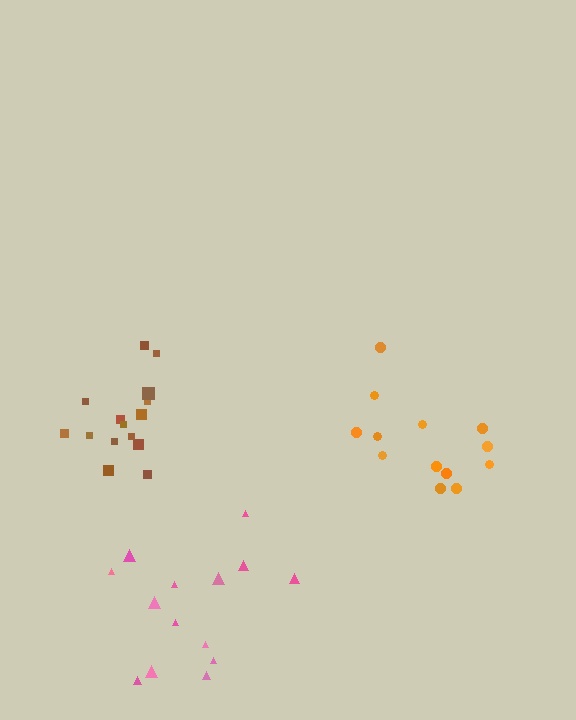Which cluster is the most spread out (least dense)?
Pink.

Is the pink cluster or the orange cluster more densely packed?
Orange.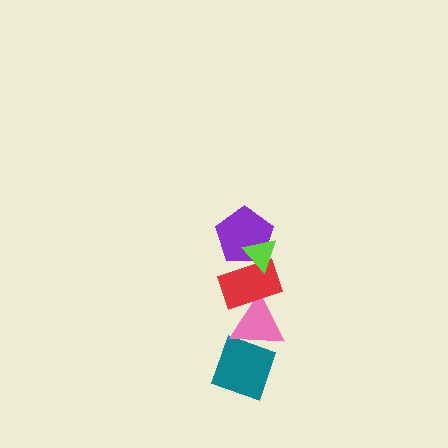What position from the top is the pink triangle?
The pink triangle is 4th from the top.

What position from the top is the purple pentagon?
The purple pentagon is 2nd from the top.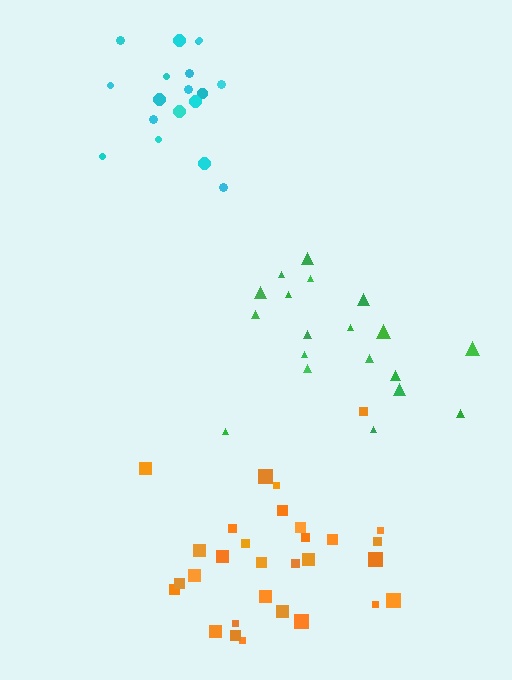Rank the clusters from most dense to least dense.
orange, cyan, green.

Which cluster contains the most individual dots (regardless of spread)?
Orange (30).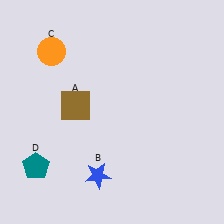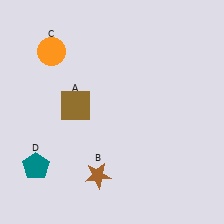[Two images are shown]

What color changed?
The star (B) changed from blue in Image 1 to brown in Image 2.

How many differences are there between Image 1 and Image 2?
There is 1 difference between the two images.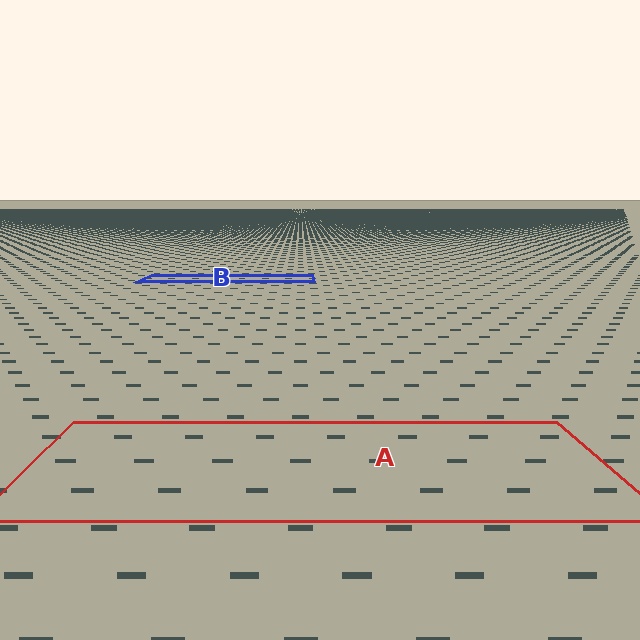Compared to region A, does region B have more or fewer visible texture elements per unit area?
Region B has more texture elements per unit area — they are packed more densely because it is farther away.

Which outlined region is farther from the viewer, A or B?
Region B is farther from the viewer — the texture elements inside it appear smaller and more densely packed.